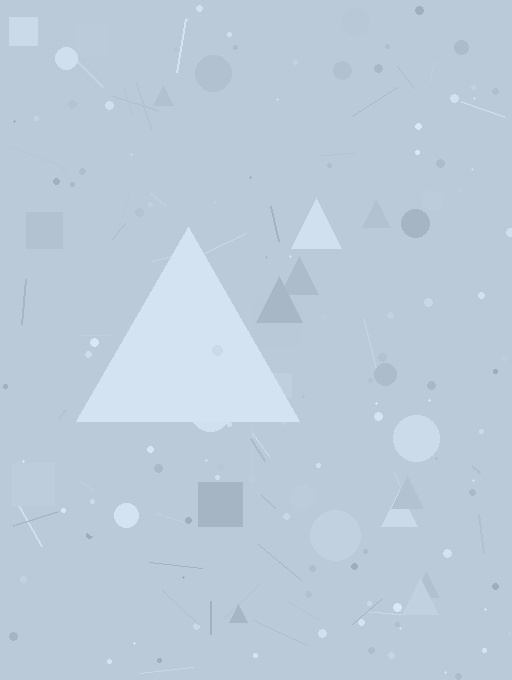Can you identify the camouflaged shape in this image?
The camouflaged shape is a triangle.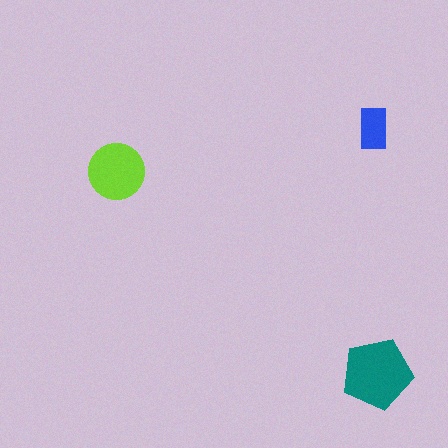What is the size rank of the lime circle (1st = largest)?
2nd.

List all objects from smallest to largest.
The blue rectangle, the lime circle, the teal pentagon.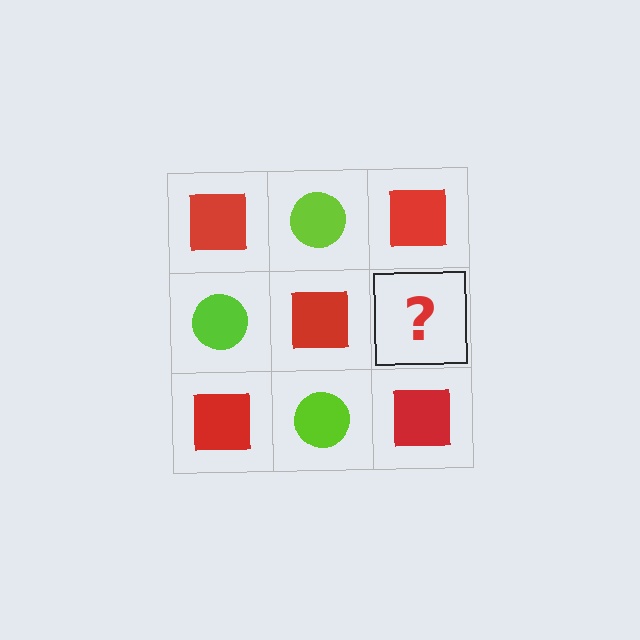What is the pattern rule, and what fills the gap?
The rule is that it alternates red square and lime circle in a checkerboard pattern. The gap should be filled with a lime circle.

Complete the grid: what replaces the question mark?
The question mark should be replaced with a lime circle.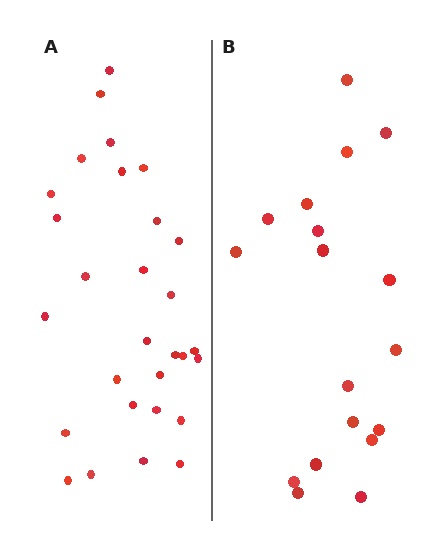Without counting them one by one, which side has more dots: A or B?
Region A (the left region) has more dots.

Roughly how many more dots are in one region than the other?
Region A has roughly 12 or so more dots than region B.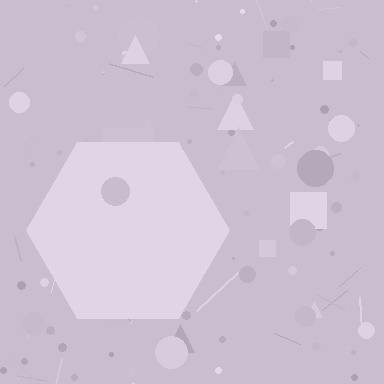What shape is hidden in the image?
A hexagon is hidden in the image.